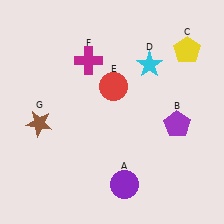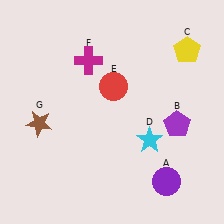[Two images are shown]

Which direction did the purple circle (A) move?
The purple circle (A) moved right.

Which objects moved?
The objects that moved are: the purple circle (A), the cyan star (D).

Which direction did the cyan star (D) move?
The cyan star (D) moved down.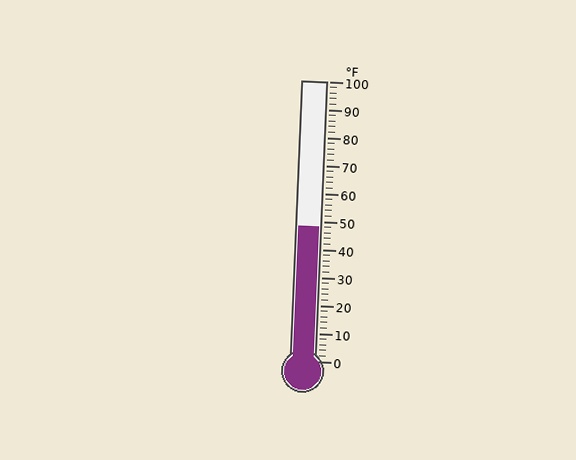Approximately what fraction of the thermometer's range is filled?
The thermometer is filled to approximately 50% of its range.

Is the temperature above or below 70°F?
The temperature is below 70°F.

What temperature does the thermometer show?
The thermometer shows approximately 48°F.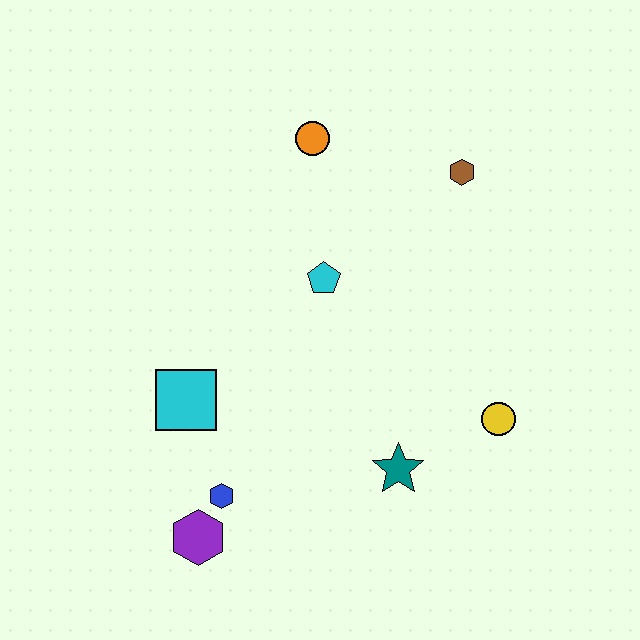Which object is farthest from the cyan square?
The brown hexagon is farthest from the cyan square.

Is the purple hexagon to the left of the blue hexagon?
Yes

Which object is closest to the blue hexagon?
The purple hexagon is closest to the blue hexagon.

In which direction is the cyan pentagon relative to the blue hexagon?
The cyan pentagon is above the blue hexagon.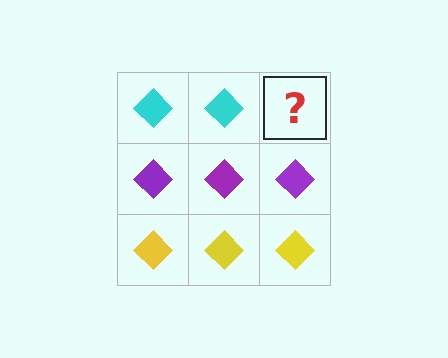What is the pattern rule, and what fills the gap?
The rule is that each row has a consistent color. The gap should be filled with a cyan diamond.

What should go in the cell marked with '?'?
The missing cell should contain a cyan diamond.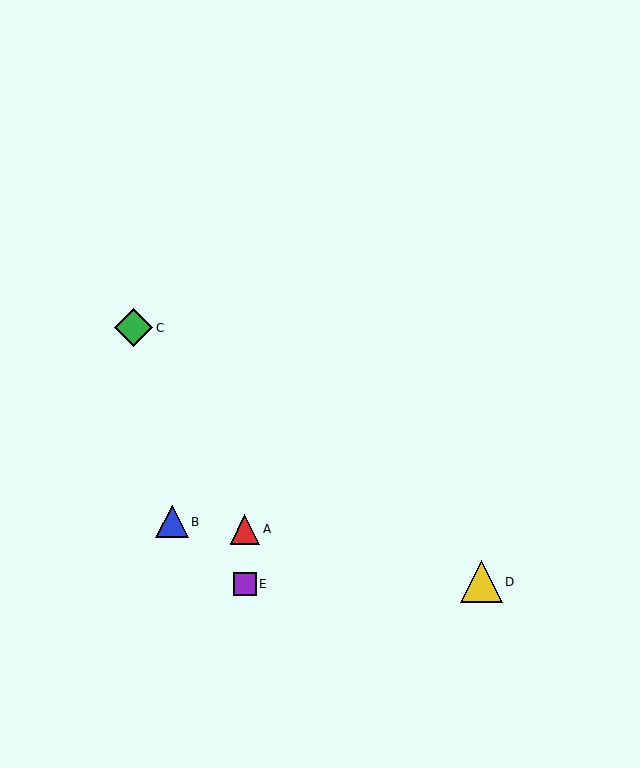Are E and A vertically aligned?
Yes, both are at x≈245.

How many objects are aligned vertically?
2 objects (A, E) are aligned vertically.